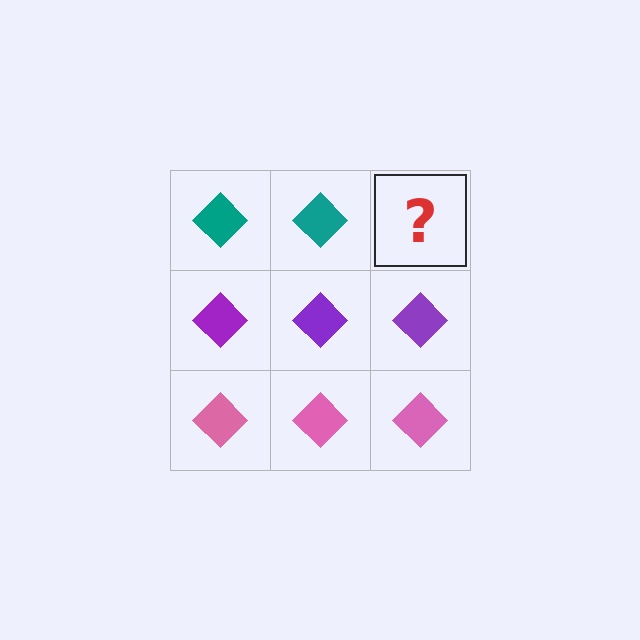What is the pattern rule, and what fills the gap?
The rule is that each row has a consistent color. The gap should be filled with a teal diamond.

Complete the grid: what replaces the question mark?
The question mark should be replaced with a teal diamond.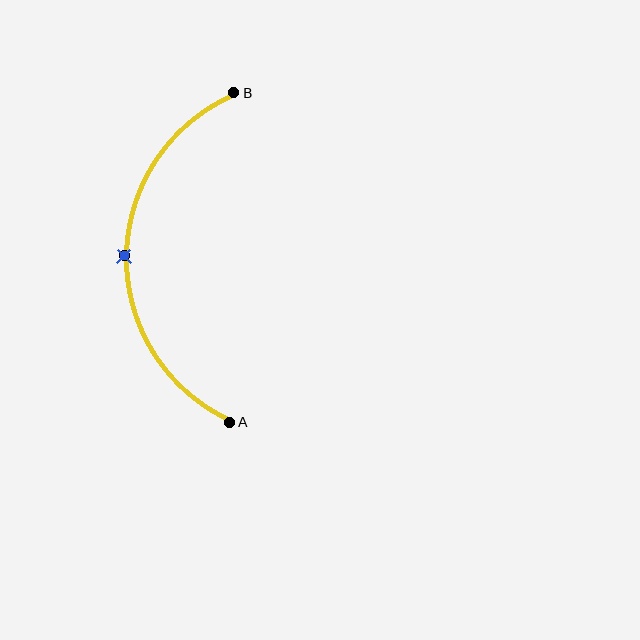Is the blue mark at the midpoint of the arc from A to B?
Yes. The blue mark lies on the arc at equal arc-length from both A and B — it is the arc midpoint.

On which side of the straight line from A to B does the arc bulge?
The arc bulges to the left of the straight line connecting A and B.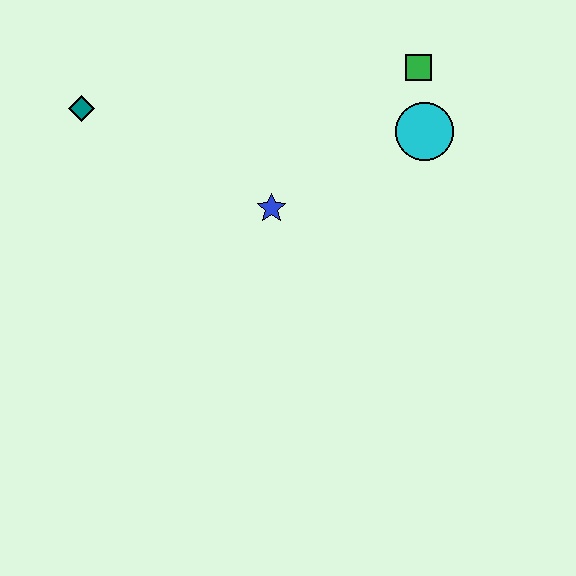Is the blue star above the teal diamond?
No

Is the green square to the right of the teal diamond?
Yes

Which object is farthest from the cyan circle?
The teal diamond is farthest from the cyan circle.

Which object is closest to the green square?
The cyan circle is closest to the green square.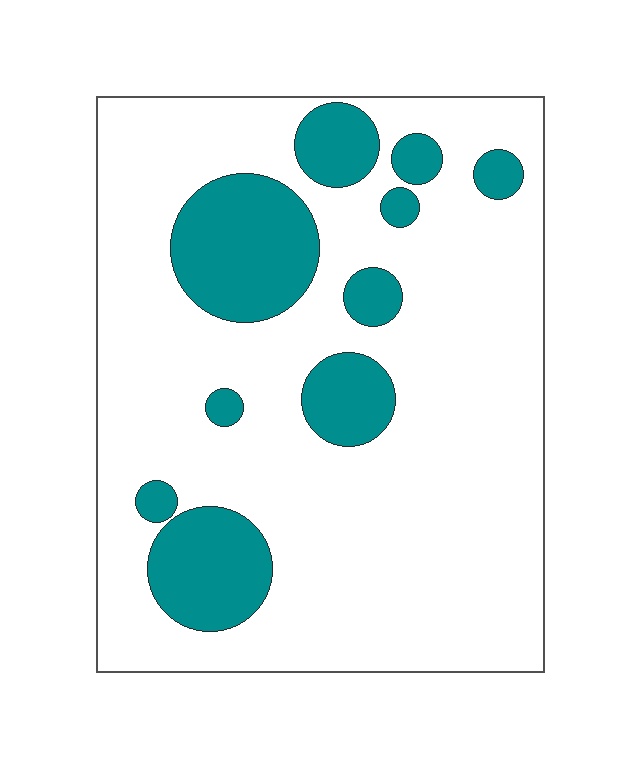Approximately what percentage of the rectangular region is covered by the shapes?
Approximately 20%.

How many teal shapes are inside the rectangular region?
10.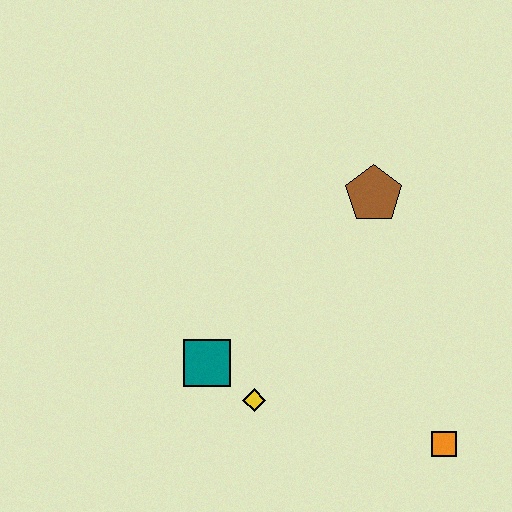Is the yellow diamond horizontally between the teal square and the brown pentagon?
Yes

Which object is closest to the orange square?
The yellow diamond is closest to the orange square.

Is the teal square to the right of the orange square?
No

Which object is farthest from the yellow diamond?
The brown pentagon is farthest from the yellow diamond.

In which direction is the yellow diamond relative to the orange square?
The yellow diamond is to the left of the orange square.